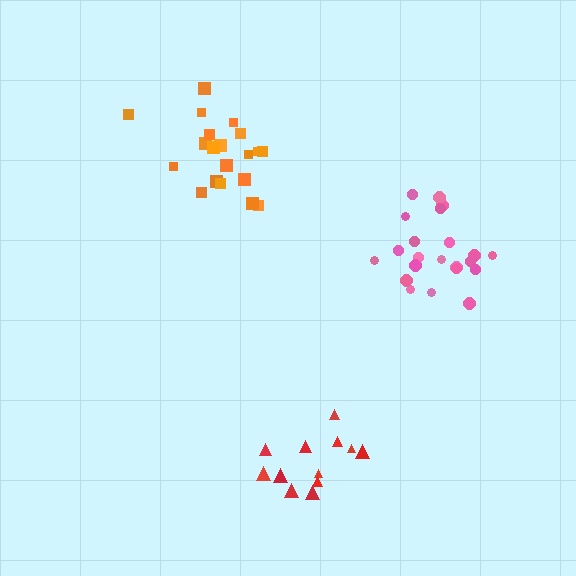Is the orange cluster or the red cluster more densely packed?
Orange.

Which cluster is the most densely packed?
Pink.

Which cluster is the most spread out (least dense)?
Red.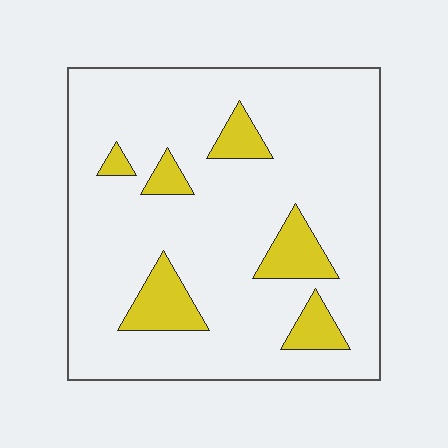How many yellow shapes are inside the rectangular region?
6.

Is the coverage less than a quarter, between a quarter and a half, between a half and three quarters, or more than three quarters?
Less than a quarter.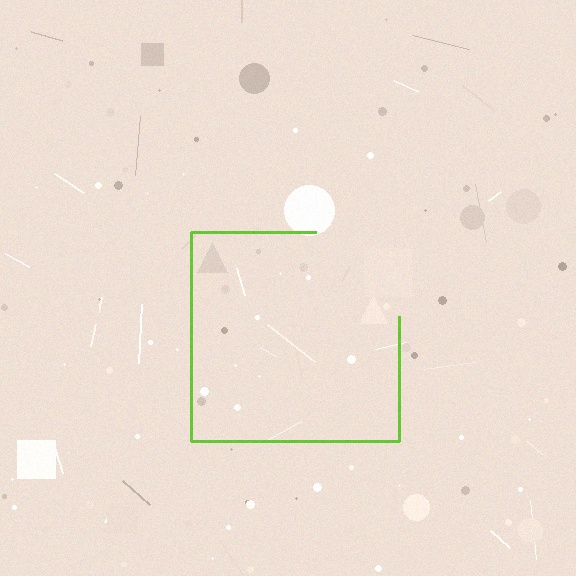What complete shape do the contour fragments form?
The contour fragments form a square.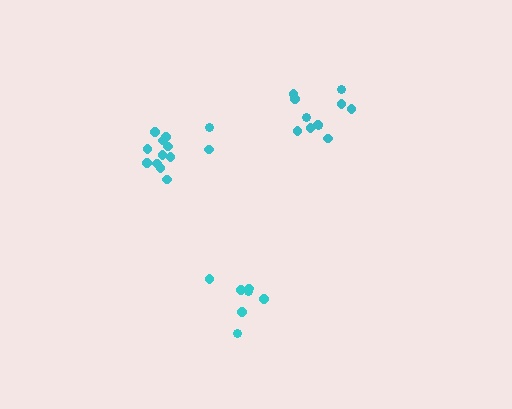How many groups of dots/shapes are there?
There are 3 groups.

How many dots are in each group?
Group 1: 7 dots, Group 2: 13 dots, Group 3: 11 dots (31 total).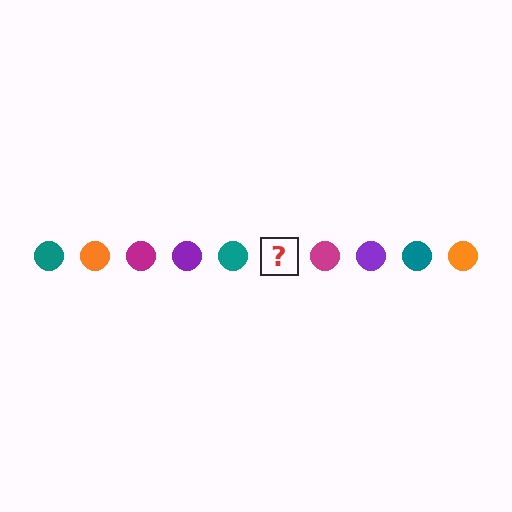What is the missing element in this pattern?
The missing element is an orange circle.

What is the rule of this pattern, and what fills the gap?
The rule is that the pattern cycles through teal, orange, magenta, purple circles. The gap should be filled with an orange circle.